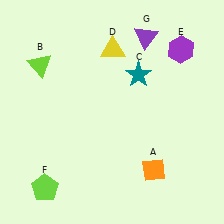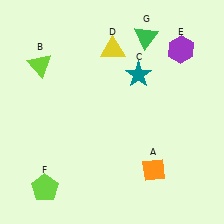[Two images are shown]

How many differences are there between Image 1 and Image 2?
There is 1 difference between the two images.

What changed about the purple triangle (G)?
In Image 1, G is purple. In Image 2, it changed to green.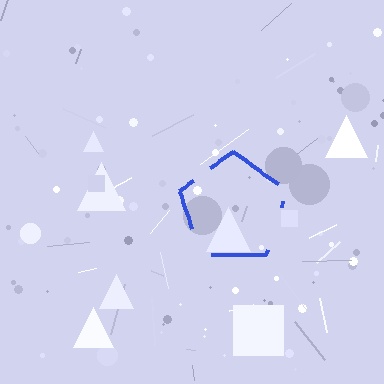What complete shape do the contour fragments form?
The contour fragments form a pentagon.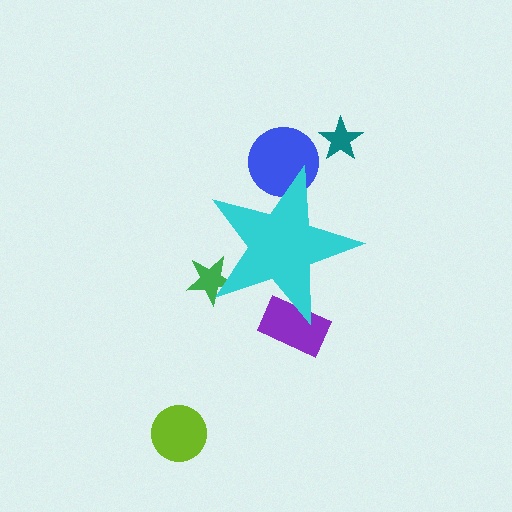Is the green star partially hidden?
Yes, the green star is partially hidden behind the cyan star.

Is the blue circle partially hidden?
Yes, the blue circle is partially hidden behind the cyan star.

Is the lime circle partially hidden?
No, the lime circle is fully visible.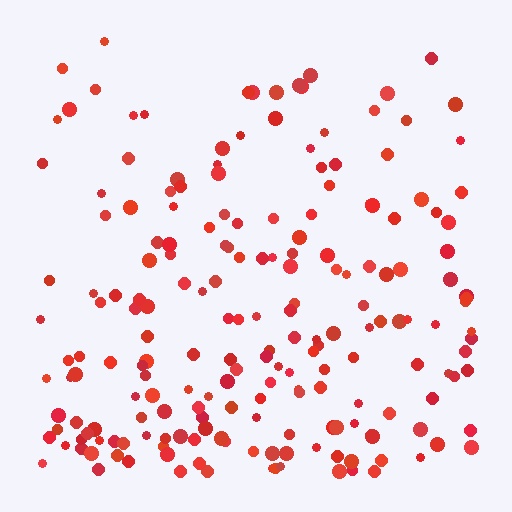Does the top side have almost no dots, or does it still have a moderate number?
Still a moderate number, just noticeably fewer than the bottom.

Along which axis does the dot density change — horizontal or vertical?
Vertical.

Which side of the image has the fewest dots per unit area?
The top.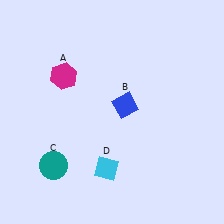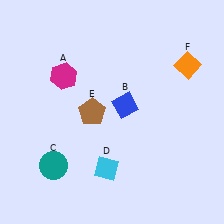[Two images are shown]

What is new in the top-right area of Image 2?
An orange diamond (F) was added in the top-right area of Image 2.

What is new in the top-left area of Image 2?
A brown pentagon (E) was added in the top-left area of Image 2.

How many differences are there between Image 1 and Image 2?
There are 2 differences between the two images.